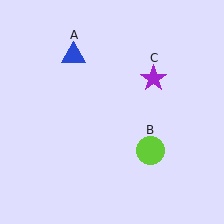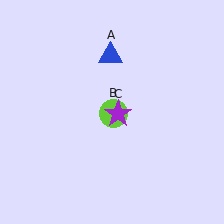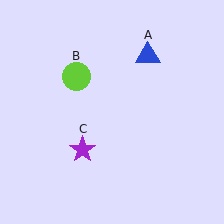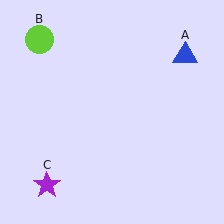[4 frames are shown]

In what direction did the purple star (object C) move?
The purple star (object C) moved down and to the left.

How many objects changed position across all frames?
3 objects changed position: blue triangle (object A), lime circle (object B), purple star (object C).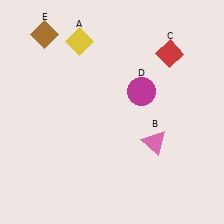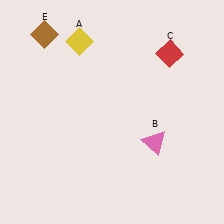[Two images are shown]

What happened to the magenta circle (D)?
The magenta circle (D) was removed in Image 2. It was in the top-right area of Image 1.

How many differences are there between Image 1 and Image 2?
There is 1 difference between the two images.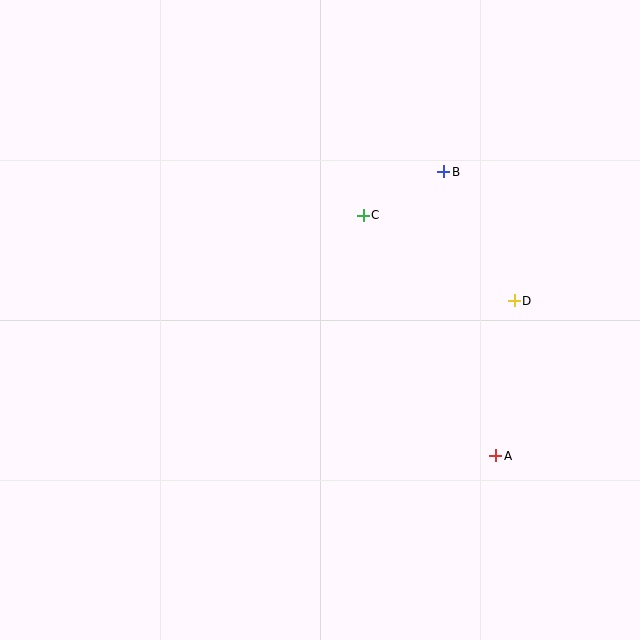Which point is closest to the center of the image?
Point C at (363, 215) is closest to the center.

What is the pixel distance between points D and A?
The distance between D and A is 156 pixels.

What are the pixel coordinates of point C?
Point C is at (363, 215).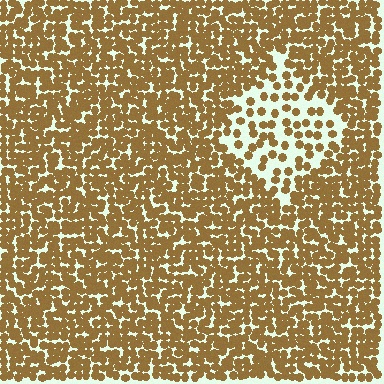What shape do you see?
I see a diamond.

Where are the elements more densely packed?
The elements are more densely packed outside the diamond boundary.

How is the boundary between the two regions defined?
The boundary is defined by a change in element density (approximately 2.4x ratio). All elements are the same color, size, and shape.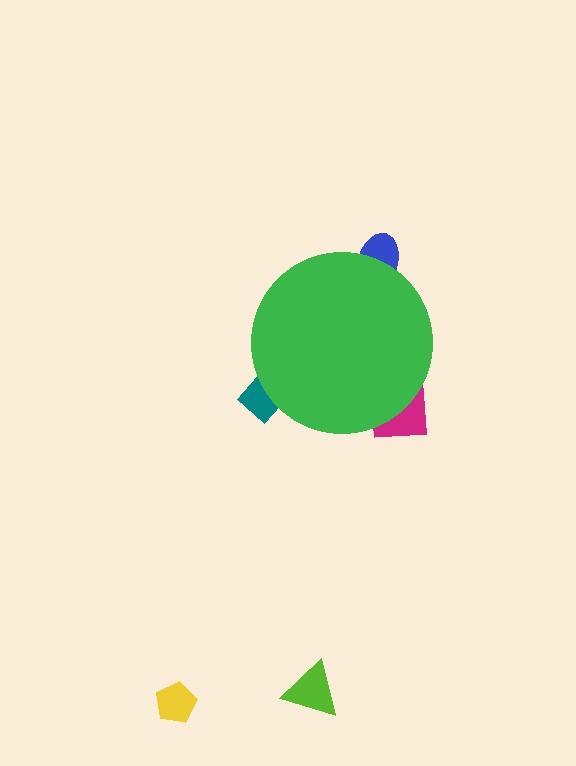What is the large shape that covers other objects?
A green circle.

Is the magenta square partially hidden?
Yes, the magenta square is partially hidden behind the green circle.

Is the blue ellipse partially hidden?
Yes, the blue ellipse is partially hidden behind the green circle.